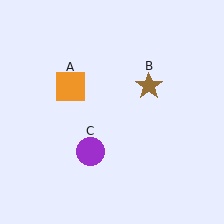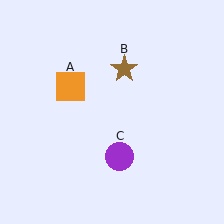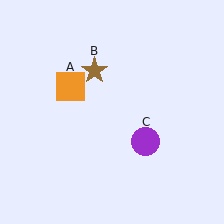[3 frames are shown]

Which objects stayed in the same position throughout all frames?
Orange square (object A) remained stationary.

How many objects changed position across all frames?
2 objects changed position: brown star (object B), purple circle (object C).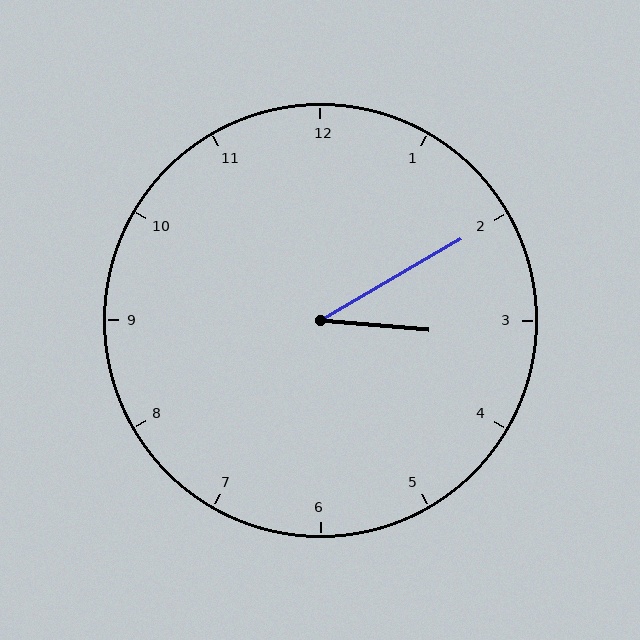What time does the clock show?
3:10.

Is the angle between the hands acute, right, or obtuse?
It is acute.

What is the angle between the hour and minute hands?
Approximately 35 degrees.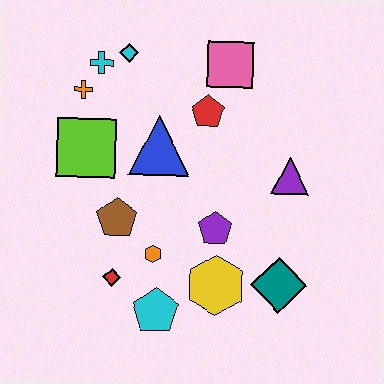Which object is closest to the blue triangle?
The red pentagon is closest to the blue triangle.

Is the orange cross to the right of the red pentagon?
No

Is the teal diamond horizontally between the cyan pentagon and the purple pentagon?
No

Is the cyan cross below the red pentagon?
No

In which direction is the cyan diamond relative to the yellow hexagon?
The cyan diamond is above the yellow hexagon.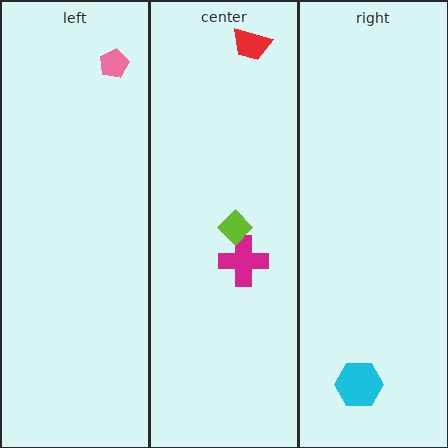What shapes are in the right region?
The cyan hexagon.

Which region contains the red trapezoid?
The center region.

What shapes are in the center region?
The red trapezoid, the magenta cross, the lime diamond.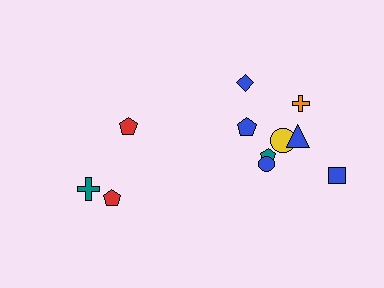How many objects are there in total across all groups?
There are 11 objects.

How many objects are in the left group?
There are 3 objects.